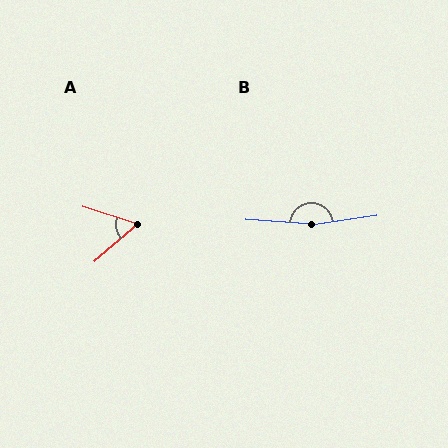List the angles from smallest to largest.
A (59°), B (167°).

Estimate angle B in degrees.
Approximately 167 degrees.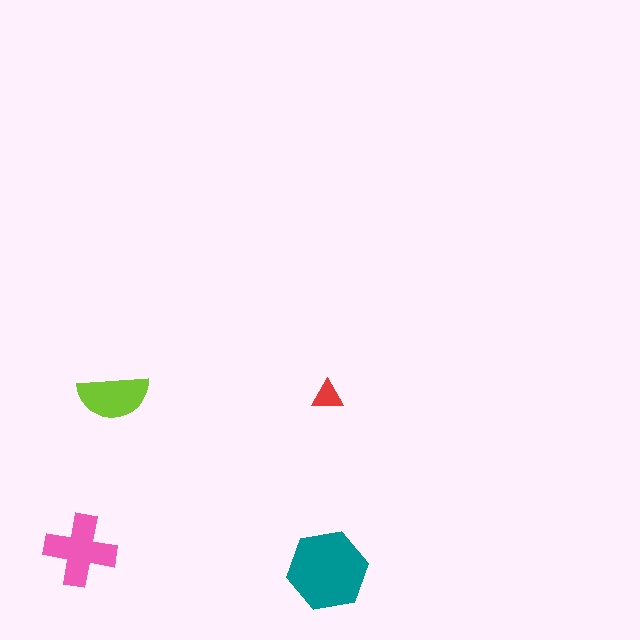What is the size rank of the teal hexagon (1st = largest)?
1st.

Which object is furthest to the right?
The teal hexagon is rightmost.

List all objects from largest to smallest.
The teal hexagon, the pink cross, the lime semicircle, the red triangle.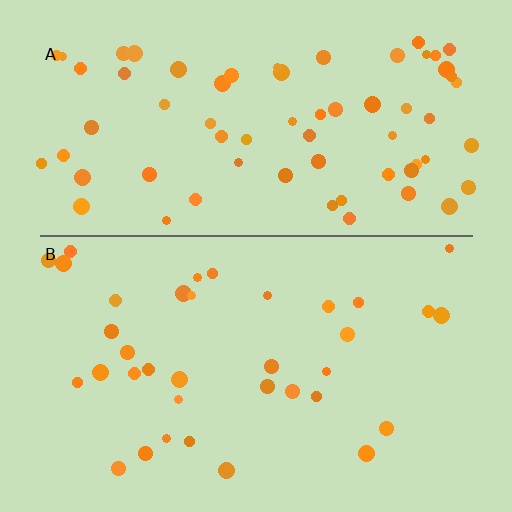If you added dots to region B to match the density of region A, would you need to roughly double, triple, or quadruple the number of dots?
Approximately double.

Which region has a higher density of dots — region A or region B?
A (the top).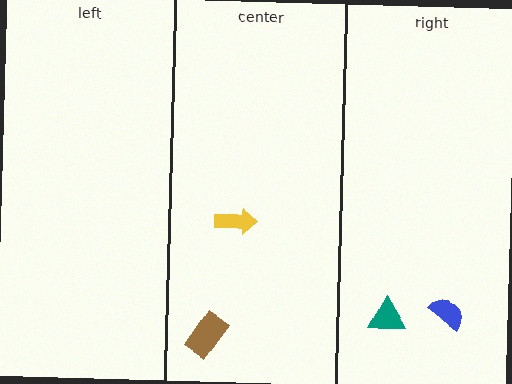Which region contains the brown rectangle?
The center region.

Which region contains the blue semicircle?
The right region.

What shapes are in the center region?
The brown rectangle, the yellow arrow.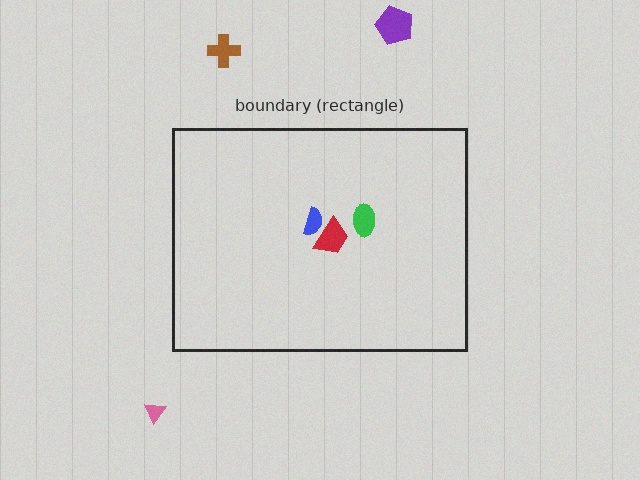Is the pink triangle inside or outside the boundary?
Outside.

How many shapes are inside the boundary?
3 inside, 3 outside.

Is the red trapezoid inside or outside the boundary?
Inside.